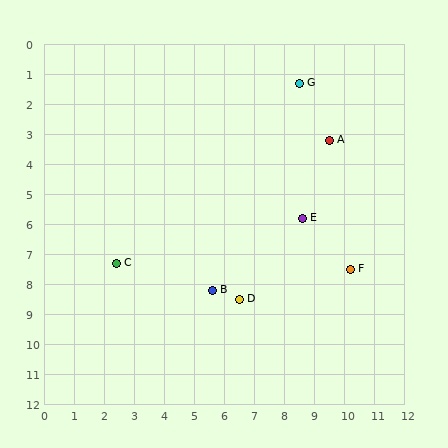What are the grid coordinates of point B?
Point B is at approximately (5.6, 8.2).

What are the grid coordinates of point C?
Point C is at approximately (2.4, 7.3).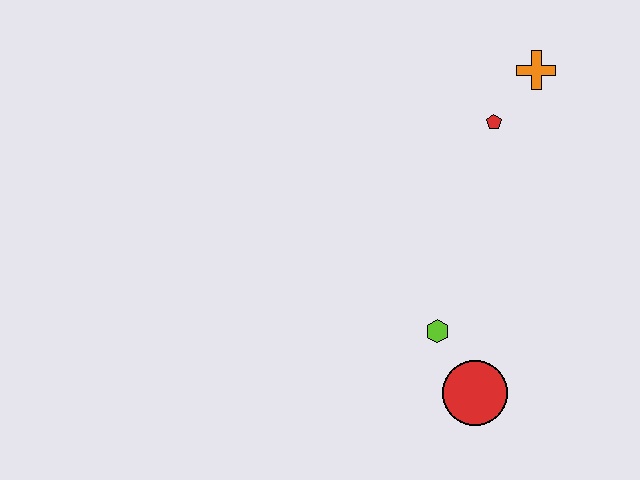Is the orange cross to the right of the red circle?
Yes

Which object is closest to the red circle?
The lime hexagon is closest to the red circle.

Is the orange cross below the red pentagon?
No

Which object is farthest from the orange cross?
The red circle is farthest from the orange cross.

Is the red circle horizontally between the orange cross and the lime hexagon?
Yes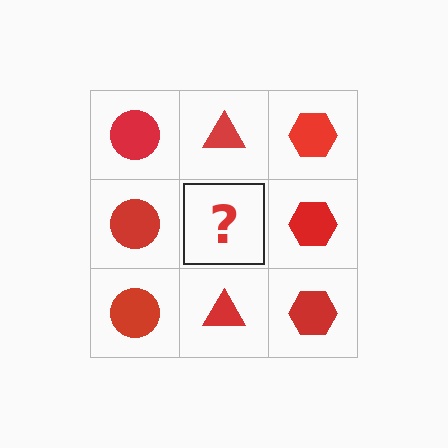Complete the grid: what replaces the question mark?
The question mark should be replaced with a red triangle.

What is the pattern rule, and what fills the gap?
The rule is that each column has a consistent shape. The gap should be filled with a red triangle.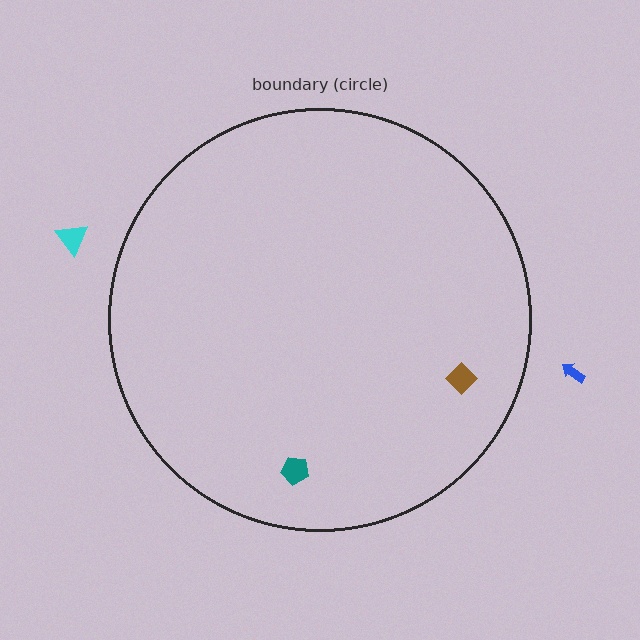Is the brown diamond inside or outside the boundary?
Inside.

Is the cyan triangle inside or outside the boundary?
Outside.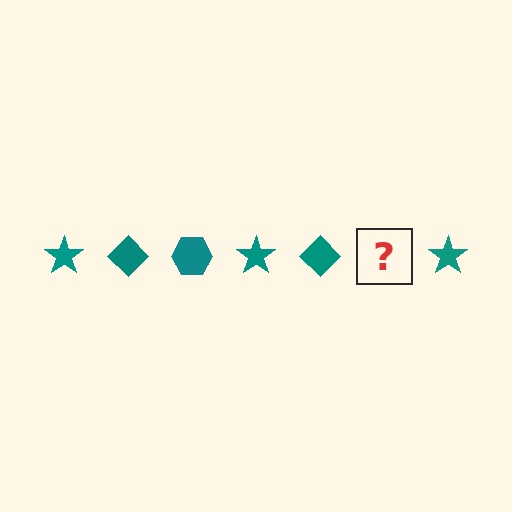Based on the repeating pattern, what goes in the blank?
The blank should be a teal hexagon.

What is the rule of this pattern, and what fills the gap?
The rule is that the pattern cycles through star, diamond, hexagon shapes in teal. The gap should be filled with a teal hexagon.